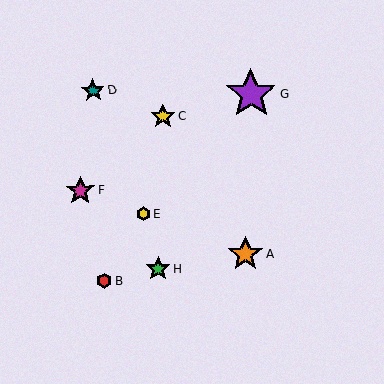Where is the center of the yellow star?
The center of the yellow star is at (163, 117).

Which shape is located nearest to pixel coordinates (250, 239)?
The orange star (labeled A) at (246, 254) is nearest to that location.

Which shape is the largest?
The purple star (labeled G) is the largest.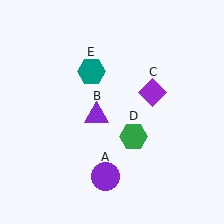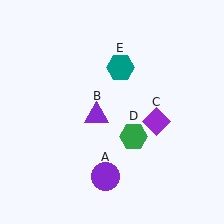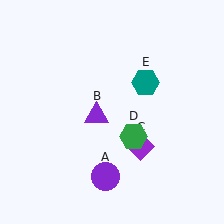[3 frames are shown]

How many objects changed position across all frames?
2 objects changed position: purple diamond (object C), teal hexagon (object E).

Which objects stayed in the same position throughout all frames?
Purple circle (object A) and purple triangle (object B) and green hexagon (object D) remained stationary.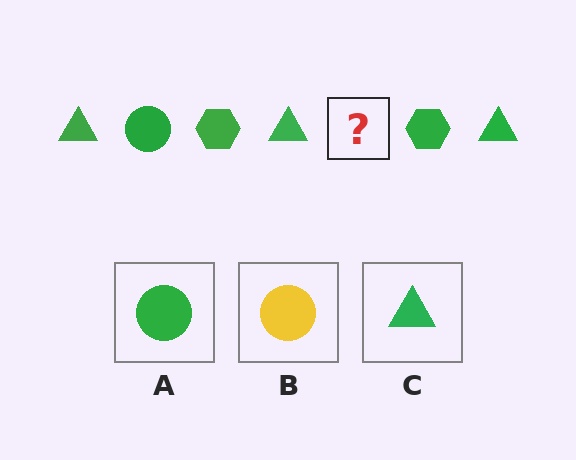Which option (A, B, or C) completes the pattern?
A.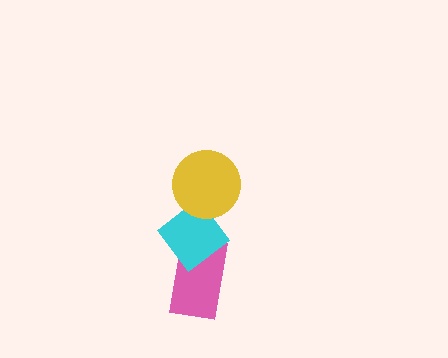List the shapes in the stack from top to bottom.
From top to bottom: the yellow circle, the cyan diamond, the pink rectangle.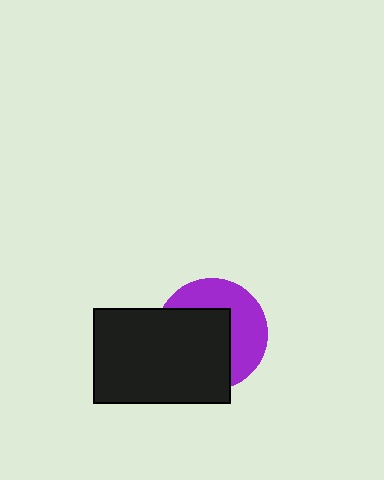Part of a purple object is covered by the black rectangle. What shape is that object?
It is a circle.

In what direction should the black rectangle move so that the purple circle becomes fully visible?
The black rectangle should move toward the lower-left. That is the shortest direction to clear the overlap and leave the purple circle fully visible.